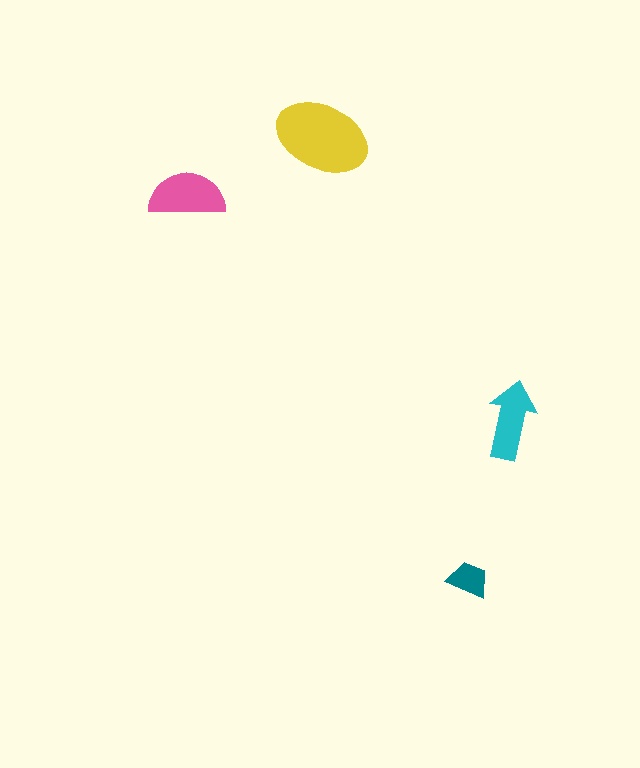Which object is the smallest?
The teal trapezoid.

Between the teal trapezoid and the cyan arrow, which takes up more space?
The cyan arrow.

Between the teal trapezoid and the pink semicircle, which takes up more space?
The pink semicircle.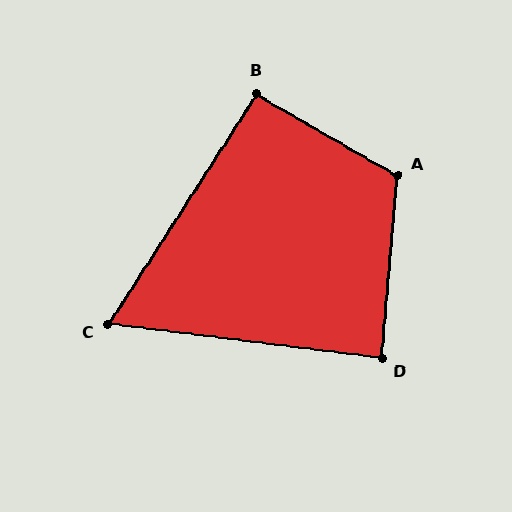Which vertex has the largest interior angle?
A, at approximately 115 degrees.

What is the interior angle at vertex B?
Approximately 92 degrees (approximately right).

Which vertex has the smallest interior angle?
C, at approximately 65 degrees.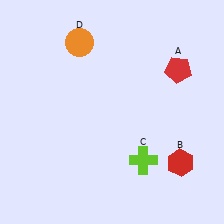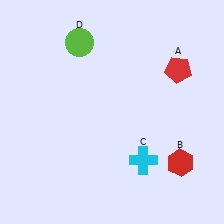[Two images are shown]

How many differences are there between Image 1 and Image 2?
There are 2 differences between the two images.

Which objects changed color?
C changed from lime to cyan. D changed from orange to lime.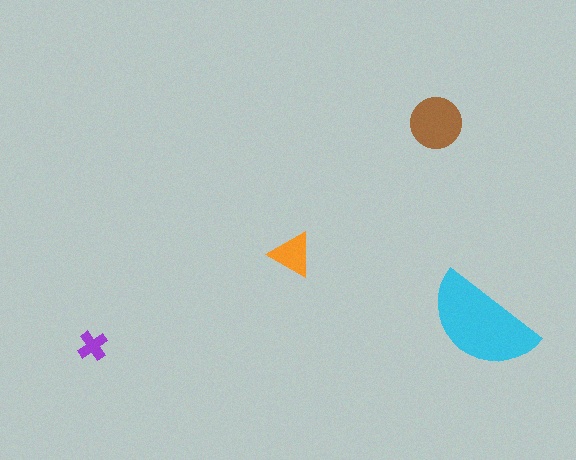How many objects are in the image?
There are 4 objects in the image.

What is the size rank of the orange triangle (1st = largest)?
3rd.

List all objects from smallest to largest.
The purple cross, the orange triangle, the brown circle, the cyan semicircle.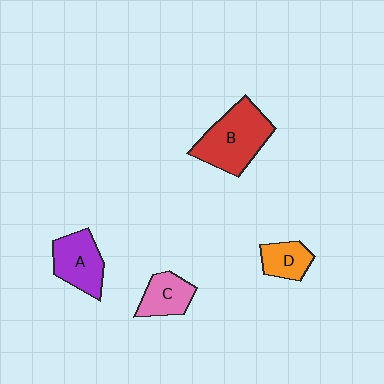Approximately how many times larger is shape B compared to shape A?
Approximately 1.4 times.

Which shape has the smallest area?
Shape D (orange).